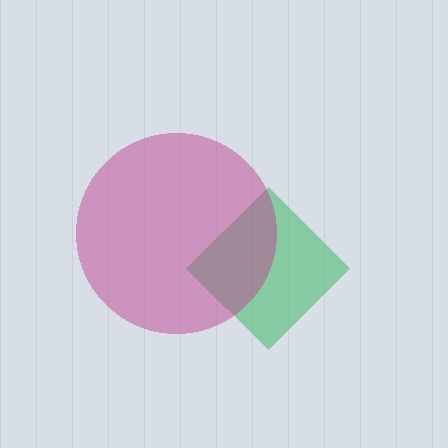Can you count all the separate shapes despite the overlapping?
Yes, there are 2 separate shapes.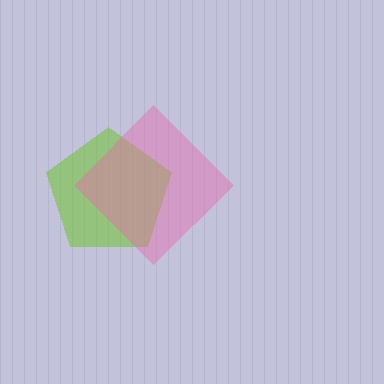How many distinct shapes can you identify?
There are 2 distinct shapes: a lime pentagon, a pink diamond.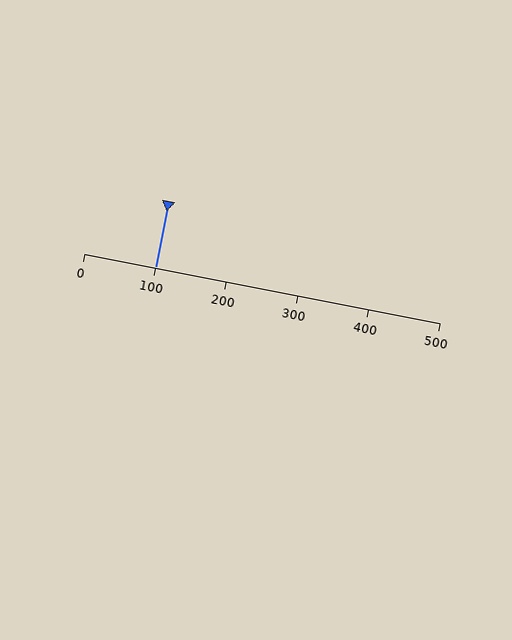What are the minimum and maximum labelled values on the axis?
The axis runs from 0 to 500.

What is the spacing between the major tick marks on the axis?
The major ticks are spaced 100 apart.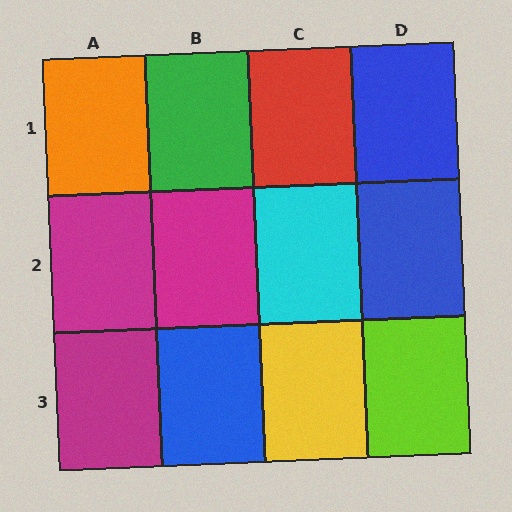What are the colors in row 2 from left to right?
Magenta, magenta, cyan, blue.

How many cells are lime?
1 cell is lime.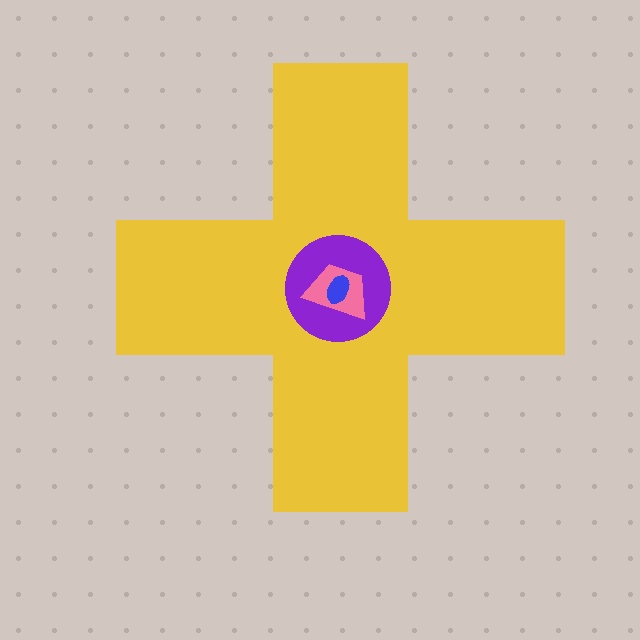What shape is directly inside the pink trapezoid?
The blue ellipse.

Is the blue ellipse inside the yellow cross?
Yes.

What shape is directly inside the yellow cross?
The purple circle.